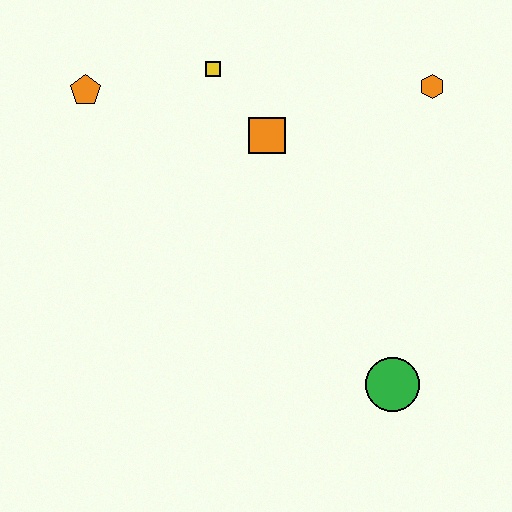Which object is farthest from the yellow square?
The green circle is farthest from the yellow square.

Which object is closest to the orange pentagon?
The yellow square is closest to the orange pentagon.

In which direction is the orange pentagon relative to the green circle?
The orange pentagon is to the left of the green circle.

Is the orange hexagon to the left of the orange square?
No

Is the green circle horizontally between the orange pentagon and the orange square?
No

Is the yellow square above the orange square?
Yes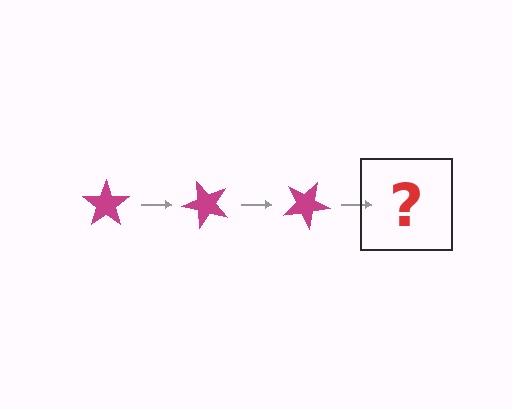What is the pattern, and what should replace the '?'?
The pattern is that the star rotates 50 degrees each step. The '?' should be a magenta star rotated 150 degrees.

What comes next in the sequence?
The next element should be a magenta star rotated 150 degrees.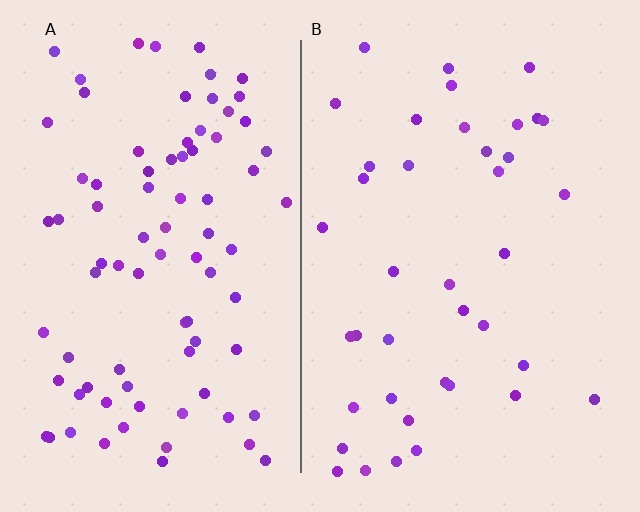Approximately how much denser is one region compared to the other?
Approximately 2.1× — region A over region B.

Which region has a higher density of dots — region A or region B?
A (the left).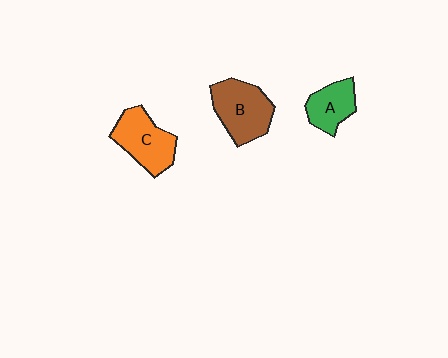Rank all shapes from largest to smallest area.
From largest to smallest: B (brown), C (orange), A (green).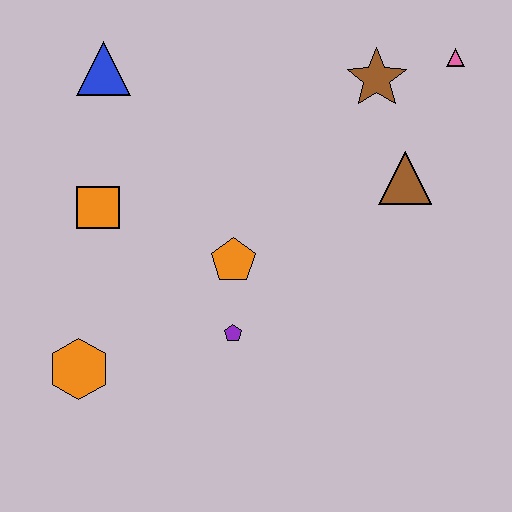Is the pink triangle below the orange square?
No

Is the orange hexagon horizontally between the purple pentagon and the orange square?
No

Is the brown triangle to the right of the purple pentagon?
Yes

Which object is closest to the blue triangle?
The orange square is closest to the blue triangle.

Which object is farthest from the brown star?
The orange hexagon is farthest from the brown star.